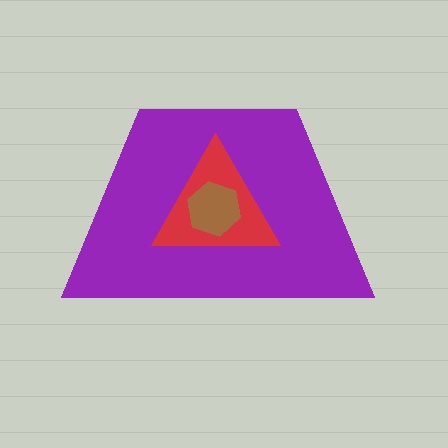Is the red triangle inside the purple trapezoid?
Yes.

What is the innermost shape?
The brown hexagon.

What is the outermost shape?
The purple trapezoid.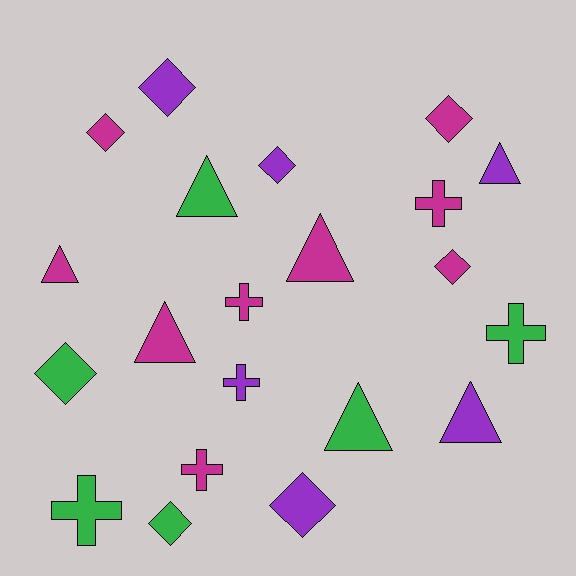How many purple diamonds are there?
There are 3 purple diamonds.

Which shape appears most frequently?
Diamond, with 8 objects.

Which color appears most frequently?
Magenta, with 9 objects.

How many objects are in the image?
There are 21 objects.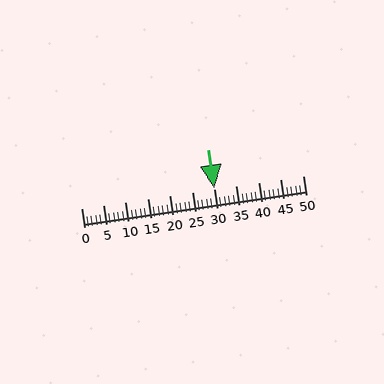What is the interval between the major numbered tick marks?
The major tick marks are spaced 5 units apart.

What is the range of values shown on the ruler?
The ruler shows values from 0 to 50.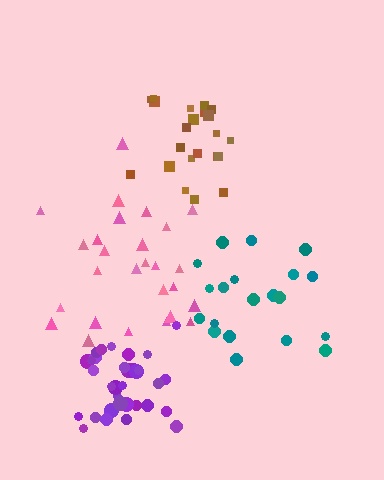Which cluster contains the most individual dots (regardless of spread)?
Purple (33).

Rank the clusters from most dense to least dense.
purple, brown, teal, pink.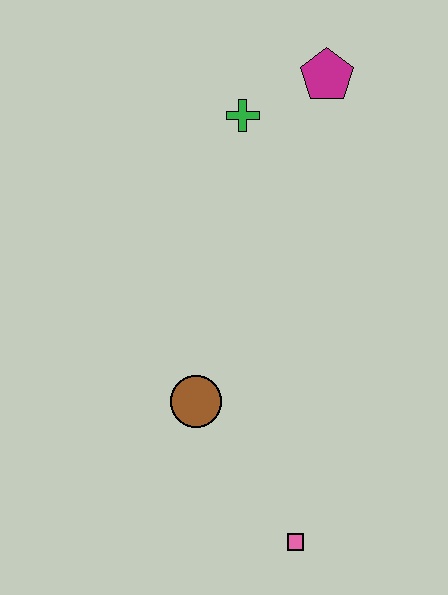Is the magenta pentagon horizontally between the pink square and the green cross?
No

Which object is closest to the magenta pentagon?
The green cross is closest to the magenta pentagon.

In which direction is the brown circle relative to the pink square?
The brown circle is above the pink square.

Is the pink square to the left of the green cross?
No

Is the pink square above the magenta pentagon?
No